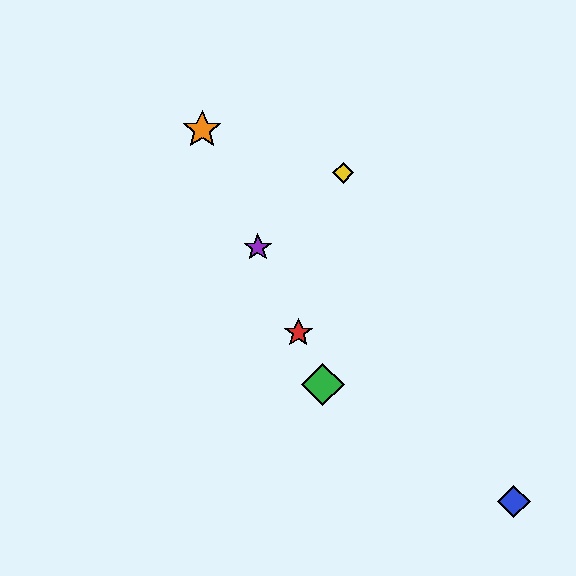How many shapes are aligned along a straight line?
4 shapes (the red star, the green diamond, the purple star, the orange star) are aligned along a straight line.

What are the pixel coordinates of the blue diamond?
The blue diamond is at (514, 501).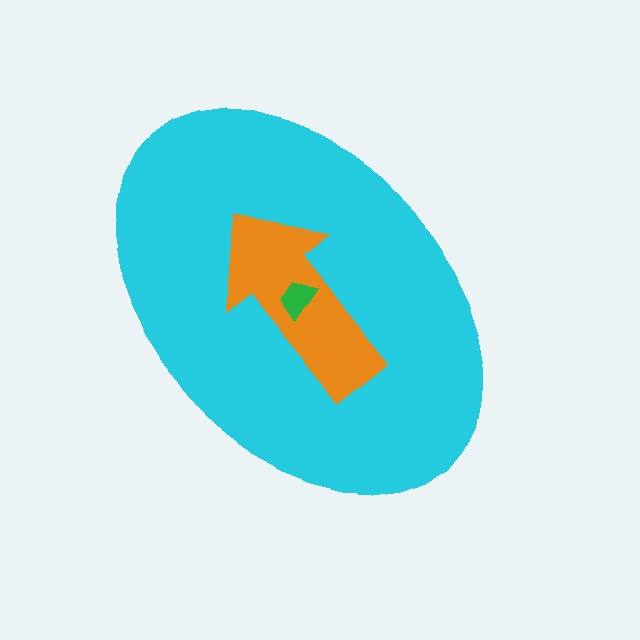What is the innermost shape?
The green trapezoid.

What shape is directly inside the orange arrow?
The green trapezoid.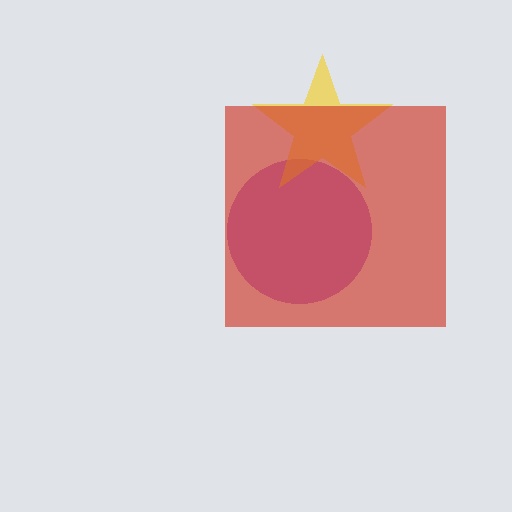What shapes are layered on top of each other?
The layered shapes are: a purple circle, a yellow star, a red square.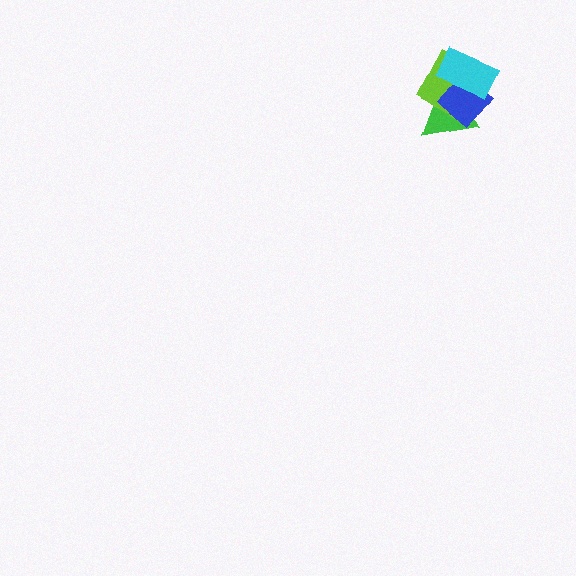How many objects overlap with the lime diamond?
3 objects overlap with the lime diamond.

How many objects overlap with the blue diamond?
3 objects overlap with the blue diamond.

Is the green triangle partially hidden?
Yes, it is partially covered by another shape.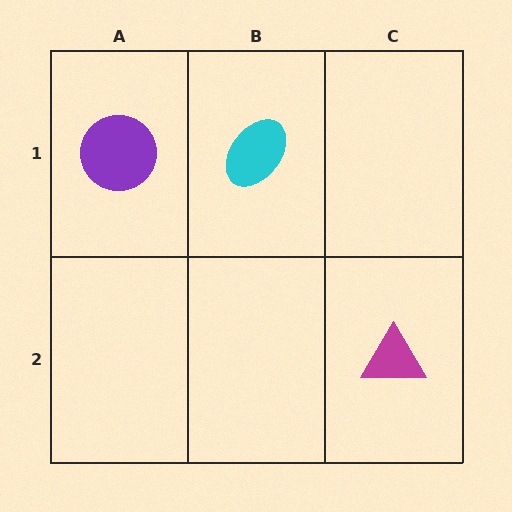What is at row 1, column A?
A purple circle.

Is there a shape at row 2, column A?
No, that cell is empty.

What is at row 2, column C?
A magenta triangle.